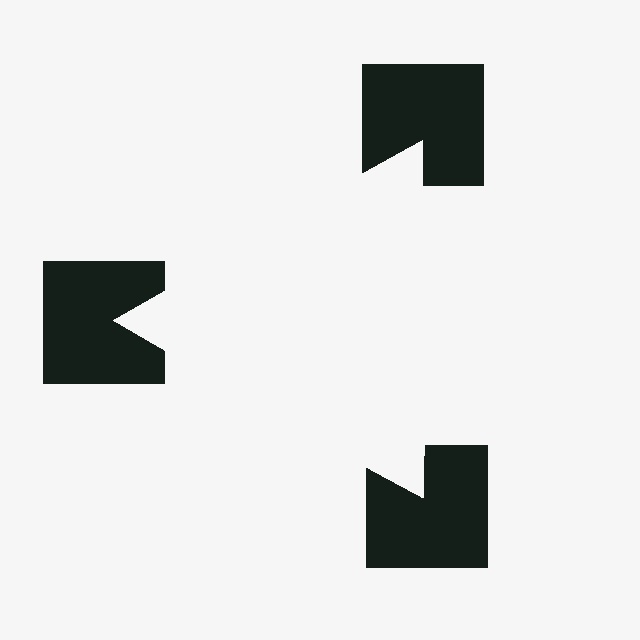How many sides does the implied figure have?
3 sides.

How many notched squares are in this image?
There are 3 — one at each vertex of the illusory triangle.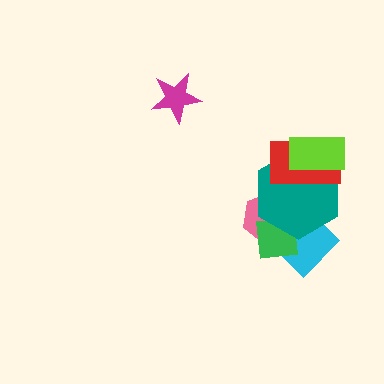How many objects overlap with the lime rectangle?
2 objects overlap with the lime rectangle.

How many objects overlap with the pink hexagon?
3 objects overlap with the pink hexagon.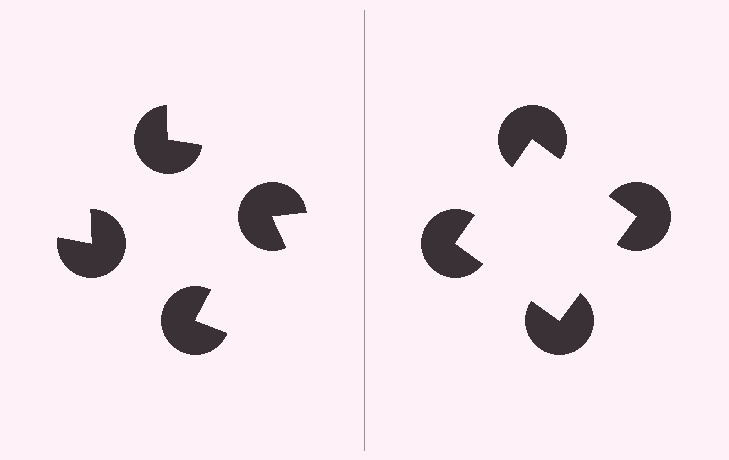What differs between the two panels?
The pac-man discs are positioned identically on both sides; only the wedge orientations differ. On the right they align to a square; on the left they are misaligned.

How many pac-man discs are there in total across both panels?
8 — 4 on each side.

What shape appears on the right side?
An illusory square.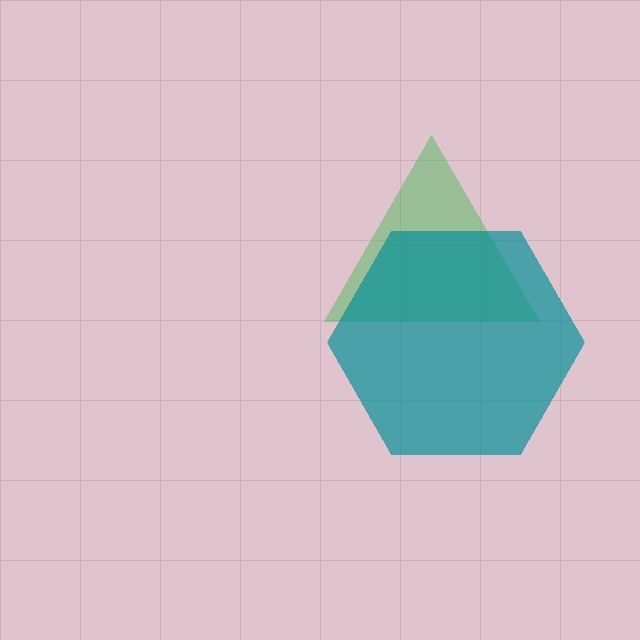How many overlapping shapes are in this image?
There are 2 overlapping shapes in the image.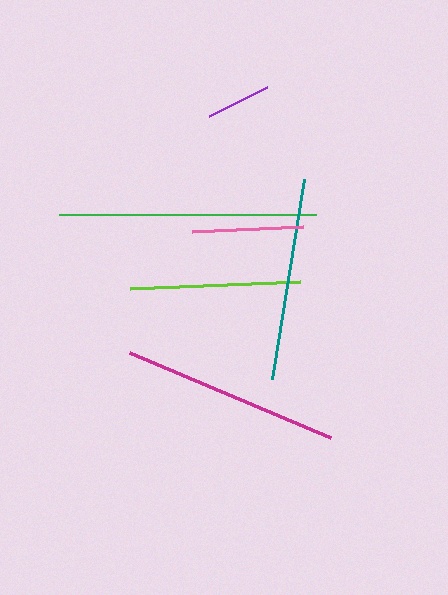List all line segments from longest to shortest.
From longest to shortest: green, magenta, teal, lime, pink, purple.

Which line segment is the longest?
The green line is the longest at approximately 257 pixels.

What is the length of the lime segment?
The lime segment is approximately 169 pixels long.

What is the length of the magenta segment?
The magenta segment is approximately 218 pixels long.